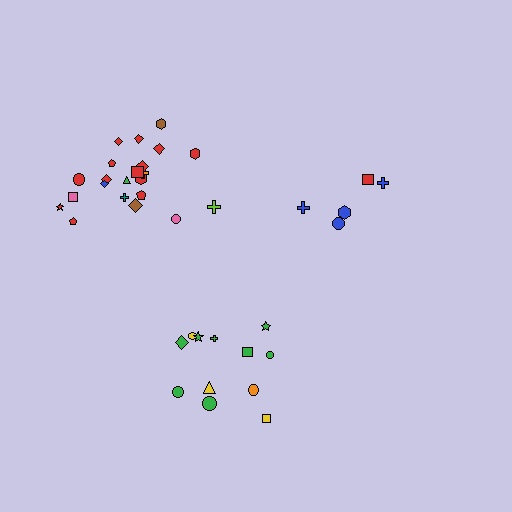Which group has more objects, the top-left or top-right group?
The top-left group.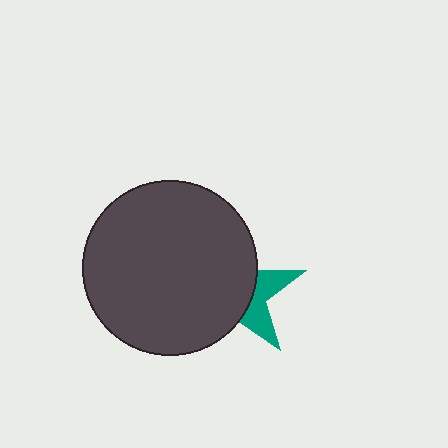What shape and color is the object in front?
The object in front is a dark gray circle.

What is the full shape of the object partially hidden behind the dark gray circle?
The partially hidden object is a teal star.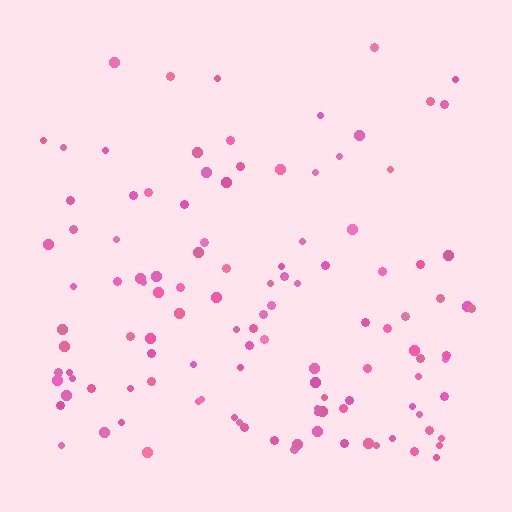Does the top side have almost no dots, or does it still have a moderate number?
Still a moderate number, just noticeably fewer than the bottom.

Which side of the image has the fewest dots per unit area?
The top.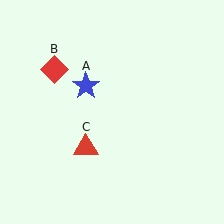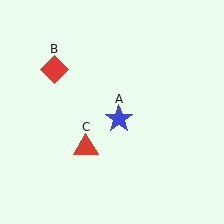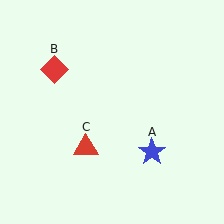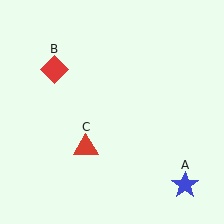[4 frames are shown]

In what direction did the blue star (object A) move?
The blue star (object A) moved down and to the right.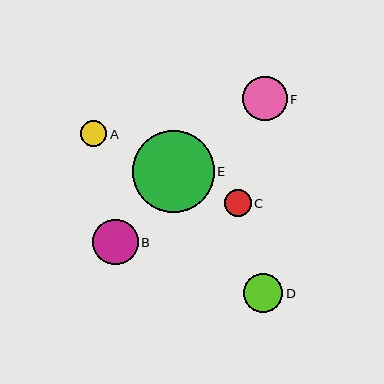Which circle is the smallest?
Circle A is the smallest with a size of approximately 26 pixels.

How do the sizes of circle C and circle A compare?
Circle C and circle A are approximately the same size.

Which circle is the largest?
Circle E is the largest with a size of approximately 82 pixels.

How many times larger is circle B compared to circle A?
Circle B is approximately 1.7 times the size of circle A.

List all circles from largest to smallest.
From largest to smallest: E, B, F, D, C, A.